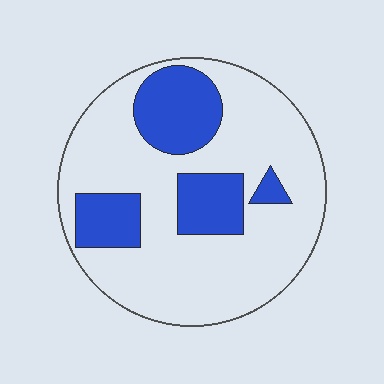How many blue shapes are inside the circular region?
4.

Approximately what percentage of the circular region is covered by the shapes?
Approximately 25%.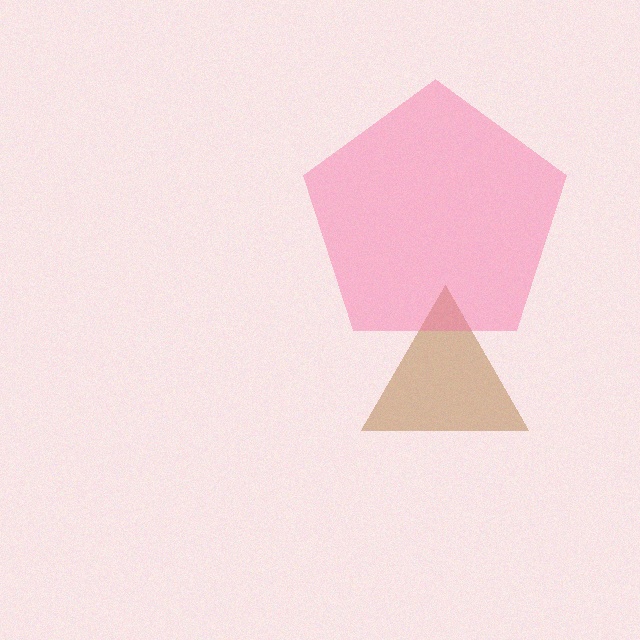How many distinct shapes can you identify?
There are 2 distinct shapes: a brown triangle, a pink pentagon.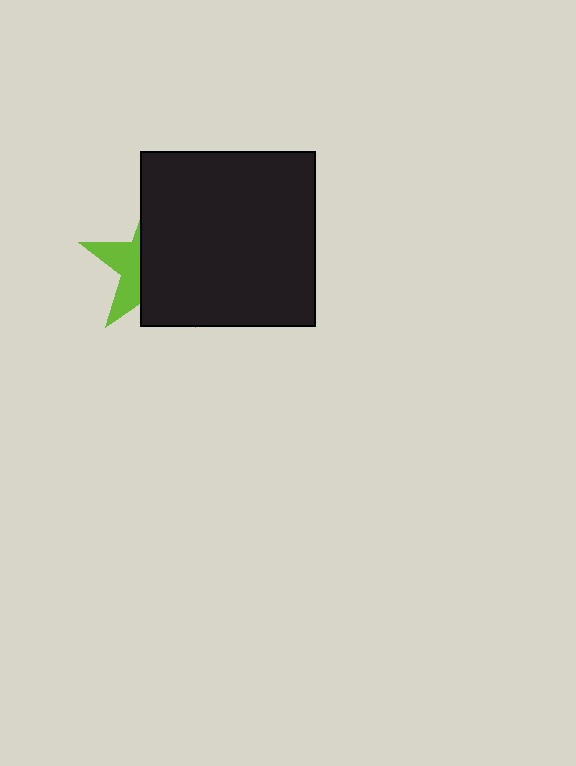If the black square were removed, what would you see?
You would see the complete lime star.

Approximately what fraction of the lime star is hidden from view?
Roughly 65% of the lime star is hidden behind the black square.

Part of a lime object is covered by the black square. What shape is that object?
It is a star.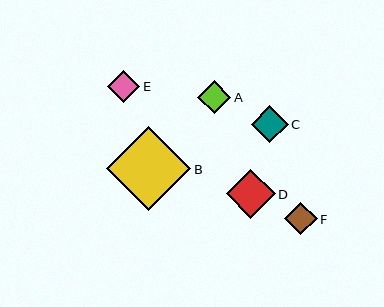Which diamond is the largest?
Diamond B is the largest with a size of approximately 85 pixels.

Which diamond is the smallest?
Diamond E is the smallest with a size of approximately 32 pixels.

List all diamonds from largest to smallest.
From largest to smallest: B, D, C, A, F, E.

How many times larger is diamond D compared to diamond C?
Diamond D is approximately 1.3 times the size of diamond C.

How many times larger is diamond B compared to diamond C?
Diamond B is approximately 2.3 times the size of diamond C.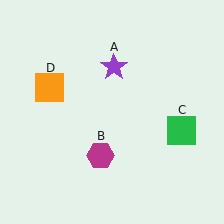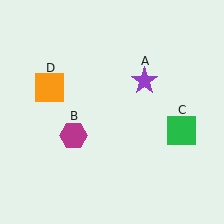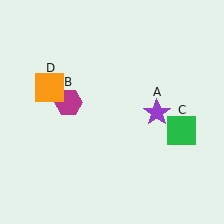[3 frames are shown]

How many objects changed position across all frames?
2 objects changed position: purple star (object A), magenta hexagon (object B).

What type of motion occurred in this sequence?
The purple star (object A), magenta hexagon (object B) rotated clockwise around the center of the scene.